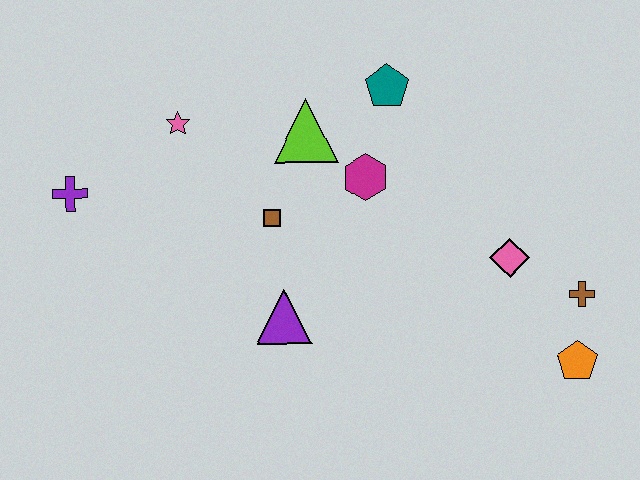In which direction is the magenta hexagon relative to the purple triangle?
The magenta hexagon is above the purple triangle.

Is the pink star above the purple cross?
Yes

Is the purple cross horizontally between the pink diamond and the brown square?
No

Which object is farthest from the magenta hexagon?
The purple cross is farthest from the magenta hexagon.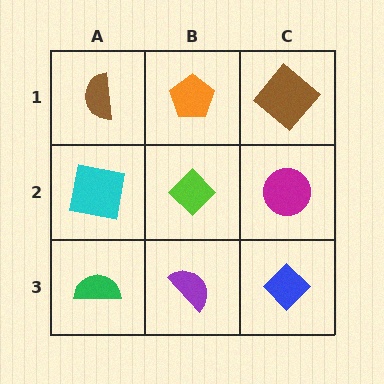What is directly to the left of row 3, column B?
A green semicircle.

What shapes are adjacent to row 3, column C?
A magenta circle (row 2, column C), a purple semicircle (row 3, column B).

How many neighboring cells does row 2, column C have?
3.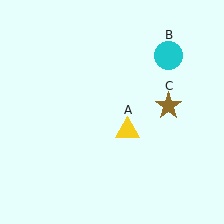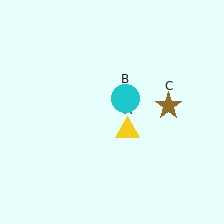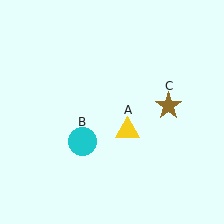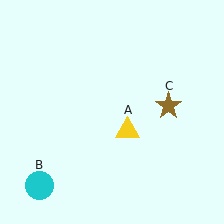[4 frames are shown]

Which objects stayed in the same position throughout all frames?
Yellow triangle (object A) and brown star (object C) remained stationary.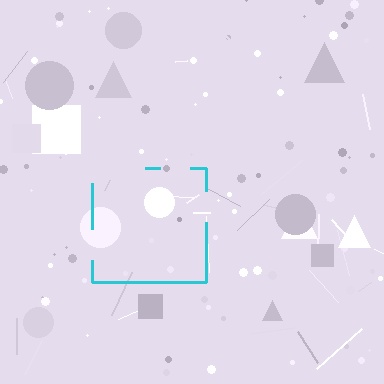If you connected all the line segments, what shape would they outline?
They would outline a square.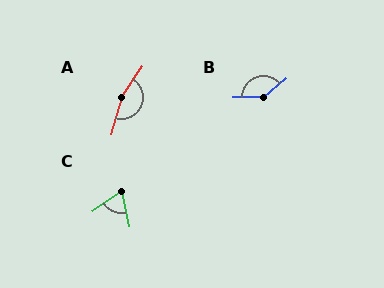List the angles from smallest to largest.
C (67°), B (141°), A (162°).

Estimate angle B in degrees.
Approximately 141 degrees.